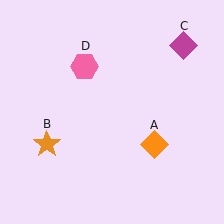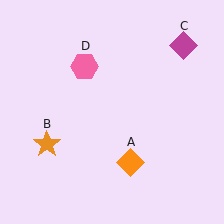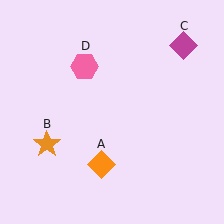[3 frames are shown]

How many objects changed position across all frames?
1 object changed position: orange diamond (object A).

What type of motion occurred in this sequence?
The orange diamond (object A) rotated clockwise around the center of the scene.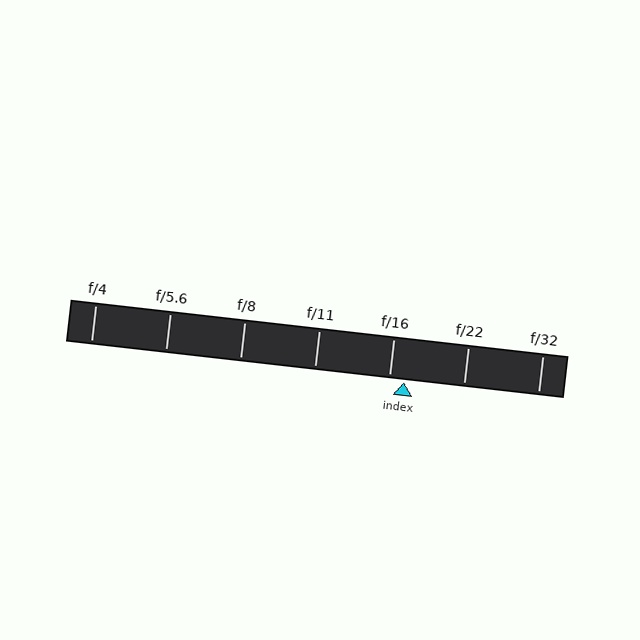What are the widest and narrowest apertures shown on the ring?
The widest aperture shown is f/4 and the narrowest is f/32.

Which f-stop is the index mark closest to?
The index mark is closest to f/16.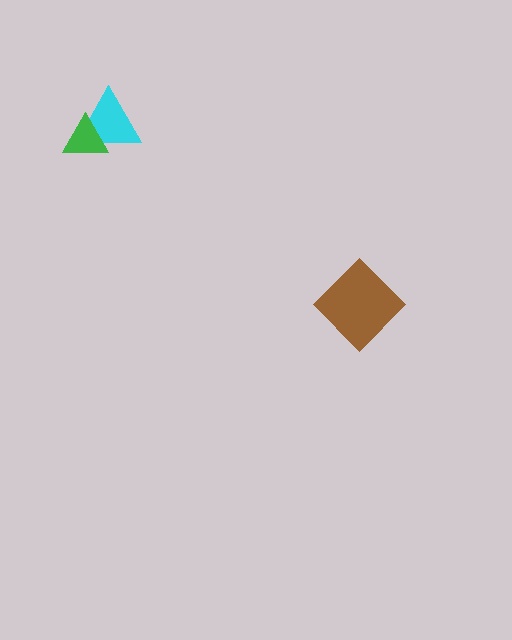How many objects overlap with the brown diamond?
0 objects overlap with the brown diamond.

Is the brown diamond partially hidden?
No, no other shape covers it.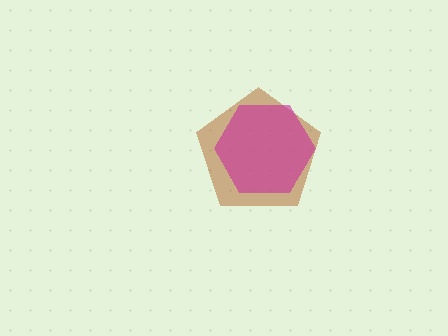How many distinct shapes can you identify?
There are 2 distinct shapes: a brown pentagon, a magenta hexagon.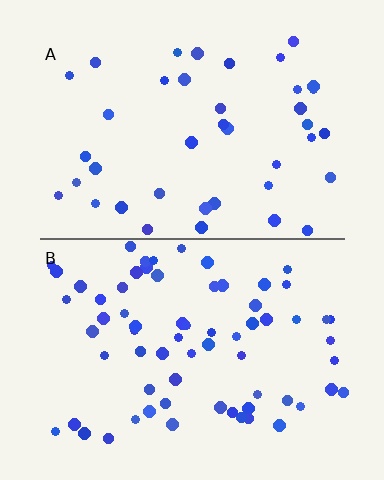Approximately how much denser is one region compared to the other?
Approximately 1.7× — region B over region A.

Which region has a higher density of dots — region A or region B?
B (the bottom).